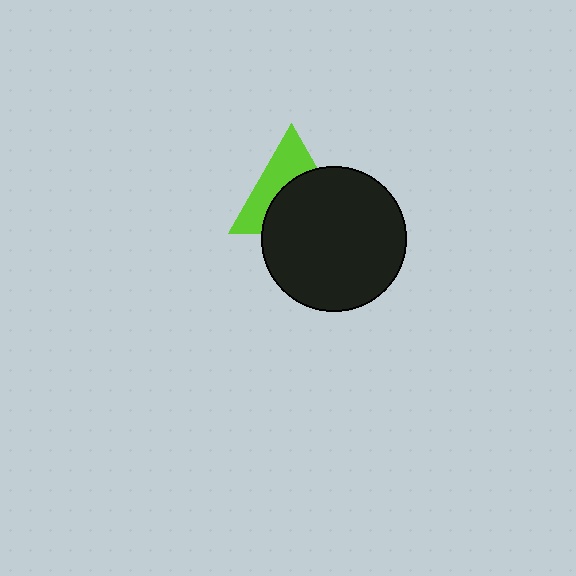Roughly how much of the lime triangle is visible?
A small part of it is visible (roughly 45%).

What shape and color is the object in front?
The object in front is a black circle.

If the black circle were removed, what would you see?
You would see the complete lime triangle.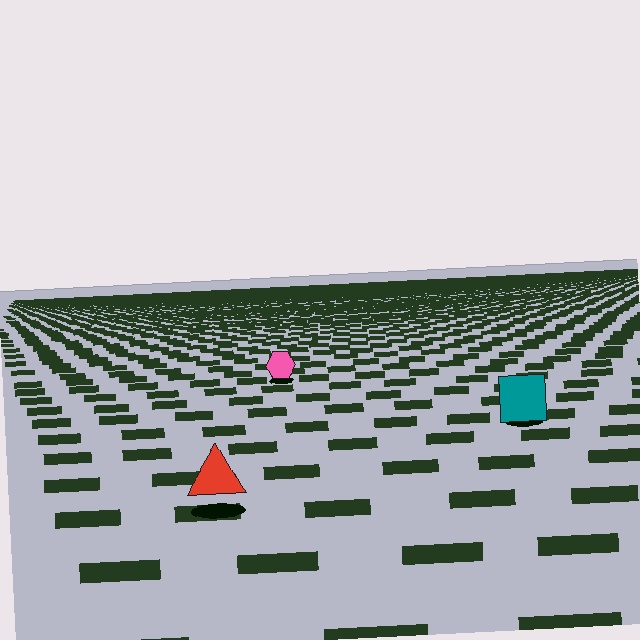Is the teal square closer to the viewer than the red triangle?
No. The red triangle is closer — you can tell from the texture gradient: the ground texture is coarser near it.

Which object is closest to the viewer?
The red triangle is closest. The texture marks near it are larger and more spread out.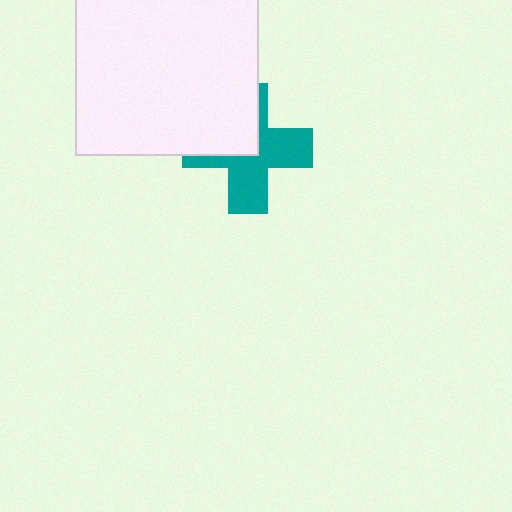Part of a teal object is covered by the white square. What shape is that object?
It is a cross.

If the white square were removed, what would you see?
You would see the complete teal cross.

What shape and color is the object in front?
The object in front is a white square.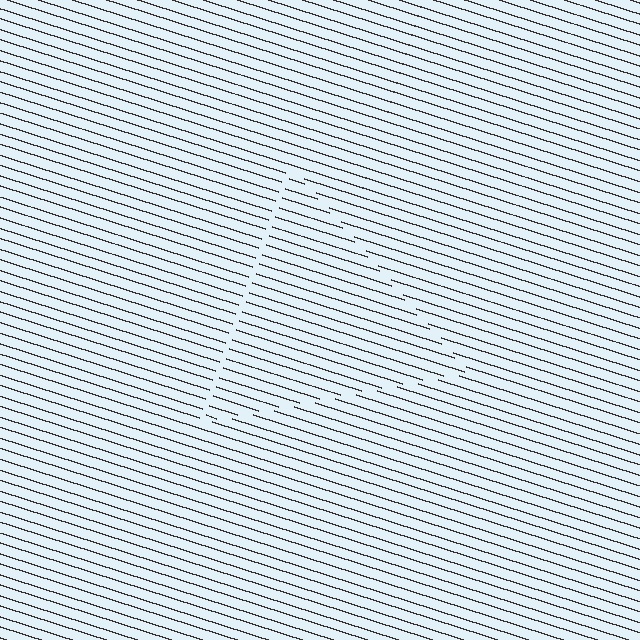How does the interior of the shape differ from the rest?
The interior of the shape contains the same grating, shifted by half a period — the contour is defined by the phase discontinuity where line-ends from the inner and outer gratings abut.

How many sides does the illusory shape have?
3 sides — the line-ends trace a triangle.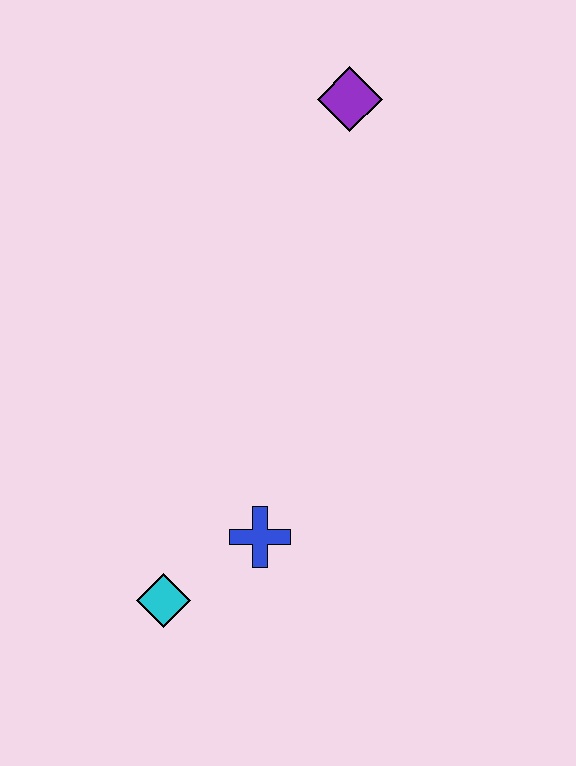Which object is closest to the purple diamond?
The blue cross is closest to the purple diamond.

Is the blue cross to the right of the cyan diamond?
Yes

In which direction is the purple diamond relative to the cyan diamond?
The purple diamond is above the cyan diamond.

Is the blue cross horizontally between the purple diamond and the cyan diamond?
Yes